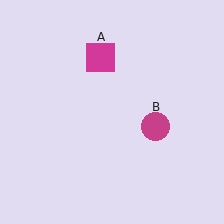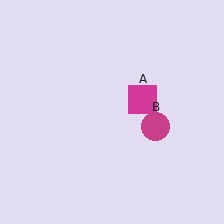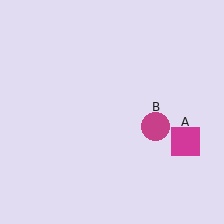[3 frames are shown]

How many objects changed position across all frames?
1 object changed position: magenta square (object A).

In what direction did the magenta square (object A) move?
The magenta square (object A) moved down and to the right.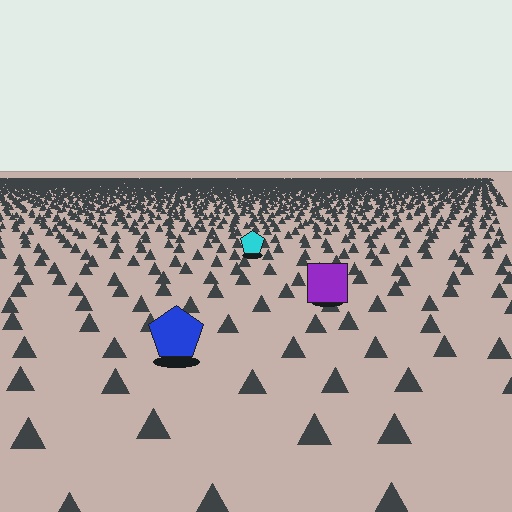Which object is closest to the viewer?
The blue pentagon is closest. The texture marks near it are larger and more spread out.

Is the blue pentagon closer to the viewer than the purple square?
Yes. The blue pentagon is closer — you can tell from the texture gradient: the ground texture is coarser near it.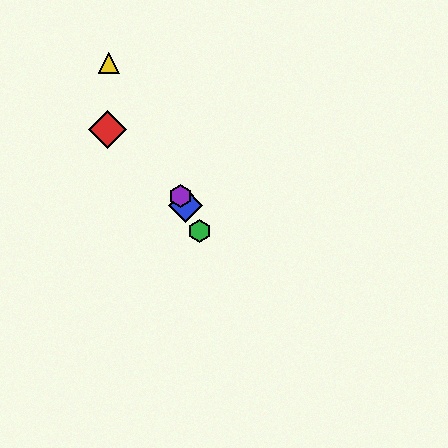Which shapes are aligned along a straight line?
The blue diamond, the green hexagon, the yellow triangle, the purple hexagon are aligned along a straight line.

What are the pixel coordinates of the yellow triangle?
The yellow triangle is at (109, 63).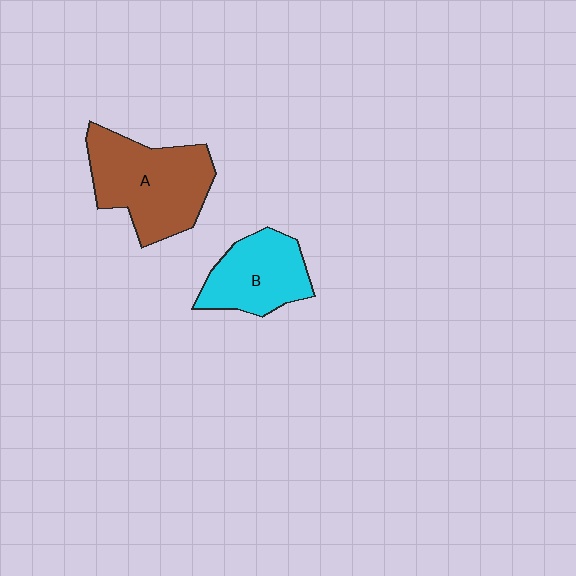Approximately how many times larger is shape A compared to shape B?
Approximately 1.4 times.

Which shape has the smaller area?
Shape B (cyan).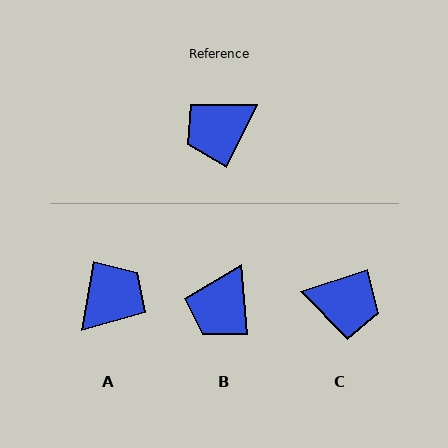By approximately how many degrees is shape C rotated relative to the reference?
Approximately 134 degrees counter-clockwise.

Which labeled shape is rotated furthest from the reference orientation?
A, about 164 degrees away.